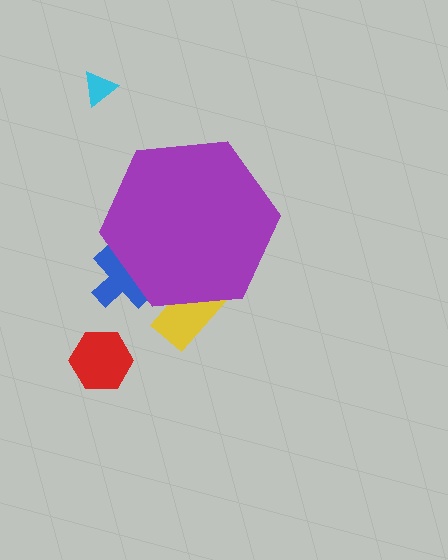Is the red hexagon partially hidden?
No, the red hexagon is fully visible.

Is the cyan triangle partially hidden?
No, the cyan triangle is fully visible.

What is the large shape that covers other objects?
A purple hexagon.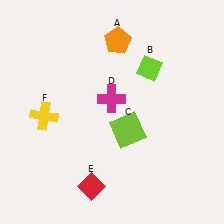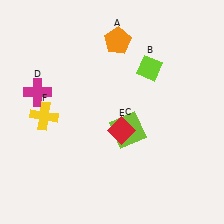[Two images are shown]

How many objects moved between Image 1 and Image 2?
2 objects moved between the two images.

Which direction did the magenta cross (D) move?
The magenta cross (D) moved left.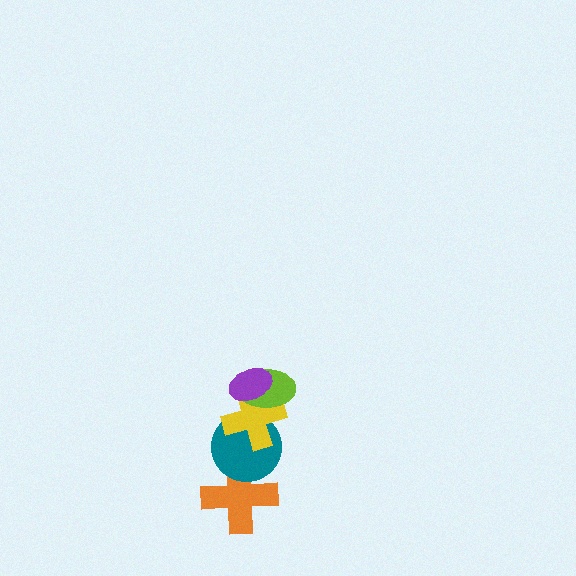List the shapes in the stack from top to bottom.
From top to bottom: the purple ellipse, the lime ellipse, the yellow cross, the teal circle, the orange cross.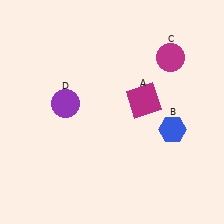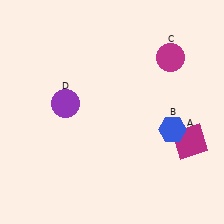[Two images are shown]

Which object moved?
The magenta square (A) moved right.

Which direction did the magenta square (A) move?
The magenta square (A) moved right.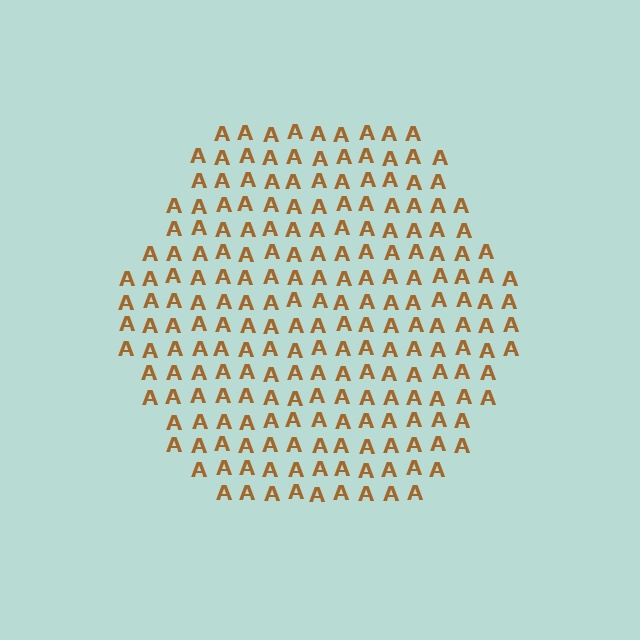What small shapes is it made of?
It is made of small letter A's.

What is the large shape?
The large shape is a hexagon.